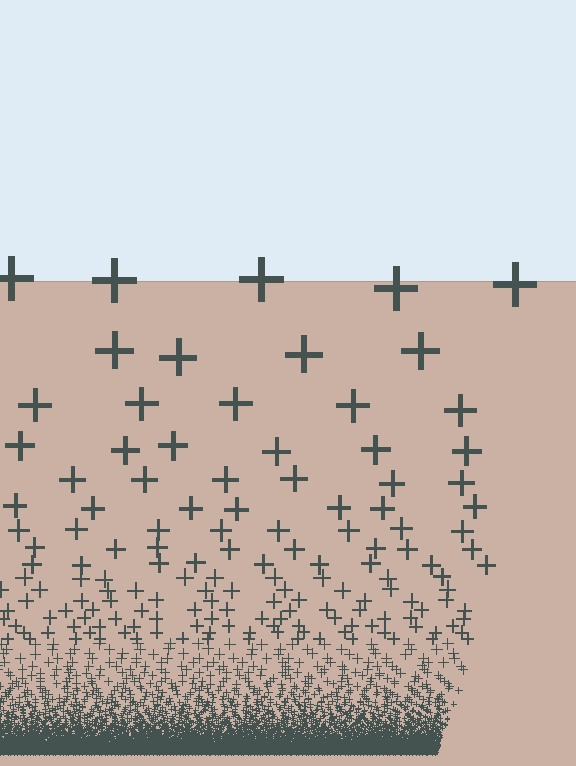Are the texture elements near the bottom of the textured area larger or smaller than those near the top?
Smaller. The gradient is inverted — elements near the bottom are smaller and denser.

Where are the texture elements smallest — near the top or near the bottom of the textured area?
Near the bottom.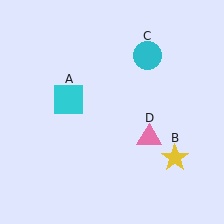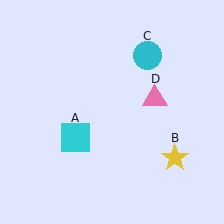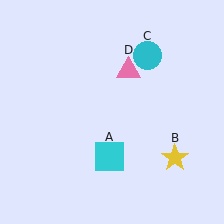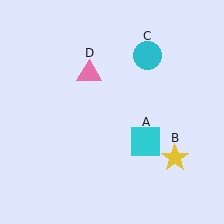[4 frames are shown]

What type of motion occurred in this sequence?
The cyan square (object A), pink triangle (object D) rotated counterclockwise around the center of the scene.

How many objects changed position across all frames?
2 objects changed position: cyan square (object A), pink triangle (object D).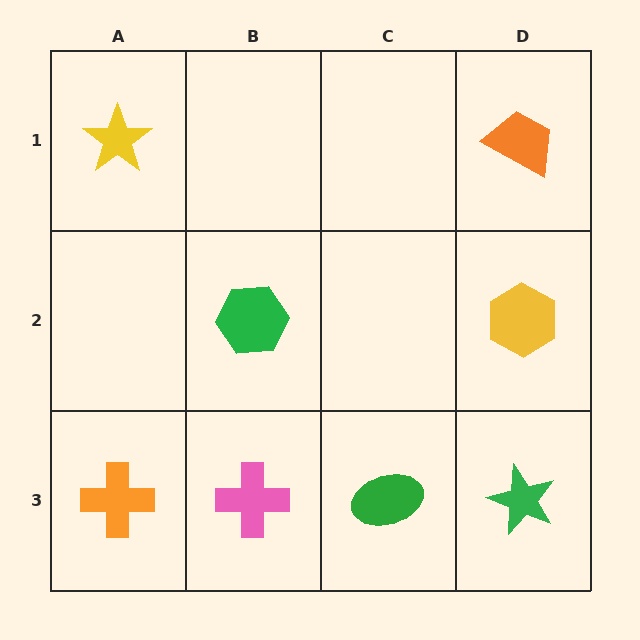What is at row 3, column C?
A green ellipse.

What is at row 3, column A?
An orange cross.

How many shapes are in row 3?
4 shapes.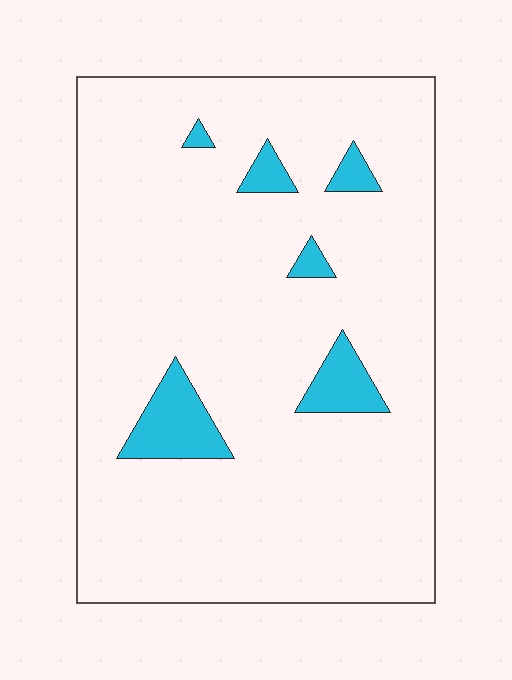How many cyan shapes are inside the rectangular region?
6.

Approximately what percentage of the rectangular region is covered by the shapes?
Approximately 10%.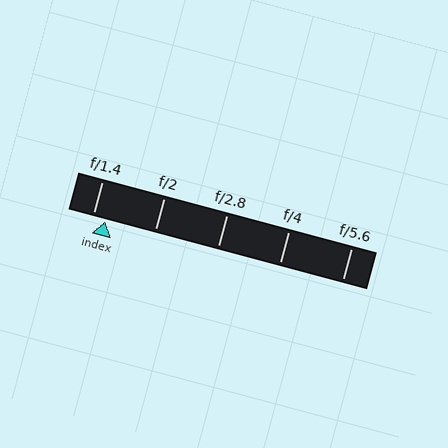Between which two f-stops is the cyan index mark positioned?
The index mark is between f/1.4 and f/2.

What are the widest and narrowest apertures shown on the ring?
The widest aperture shown is f/1.4 and the narrowest is f/5.6.